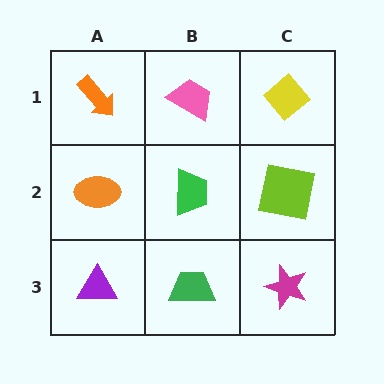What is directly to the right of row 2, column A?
A green trapezoid.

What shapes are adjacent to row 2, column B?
A pink trapezoid (row 1, column B), a green trapezoid (row 3, column B), an orange ellipse (row 2, column A), a lime square (row 2, column C).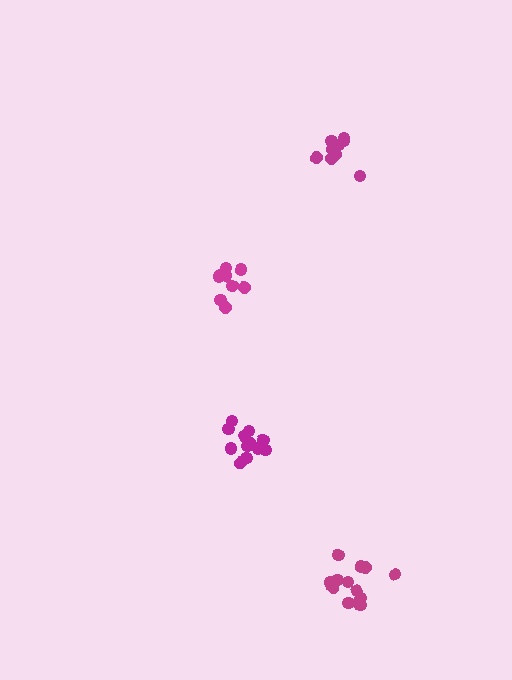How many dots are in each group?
Group 1: 10 dots, Group 2: 9 dots, Group 3: 12 dots, Group 4: 12 dots (43 total).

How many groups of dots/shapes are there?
There are 4 groups.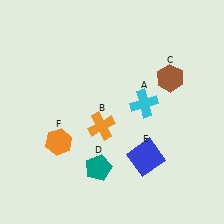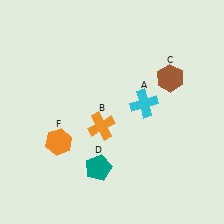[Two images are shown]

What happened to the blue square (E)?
The blue square (E) was removed in Image 2. It was in the bottom-right area of Image 1.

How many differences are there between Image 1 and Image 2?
There is 1 difference between the two images.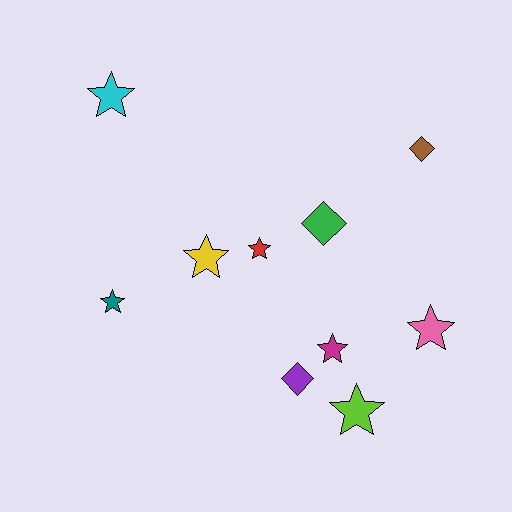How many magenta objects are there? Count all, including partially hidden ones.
There is 1 magenta object.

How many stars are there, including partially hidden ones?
There are 7 stars.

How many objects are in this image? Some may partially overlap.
There are 10 objects.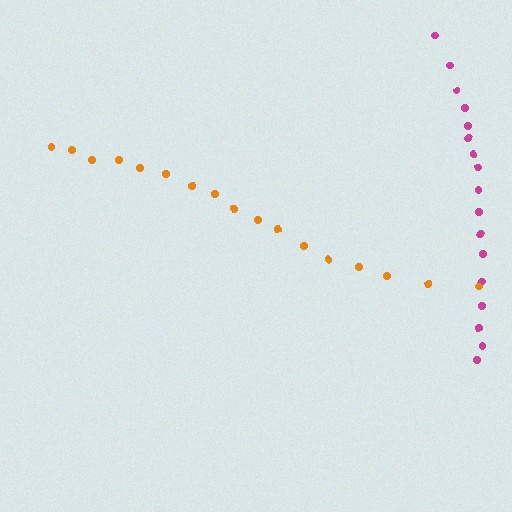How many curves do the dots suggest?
There are 2 distinct paths.